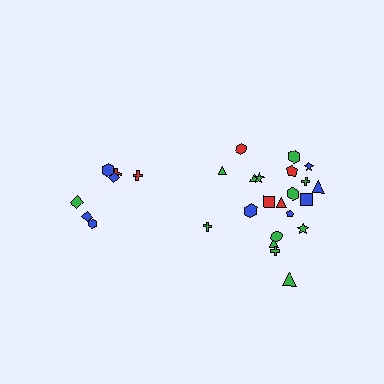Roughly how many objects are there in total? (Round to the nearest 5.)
Roughly 30 objects in total.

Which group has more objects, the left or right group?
The right group.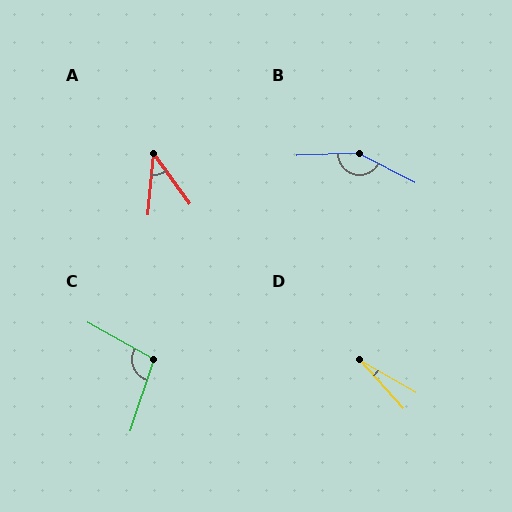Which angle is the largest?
B, at approximately 151 degrees.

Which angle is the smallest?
D, at approximately 18 degrees.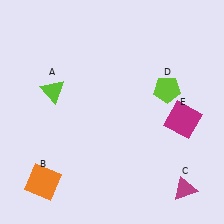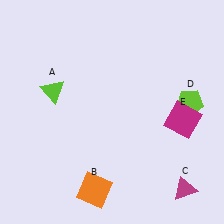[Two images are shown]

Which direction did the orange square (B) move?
The orange square (B) moved right.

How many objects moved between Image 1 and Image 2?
2 objects moved between the two images.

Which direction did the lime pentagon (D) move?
The lime pentagon (D) moved right.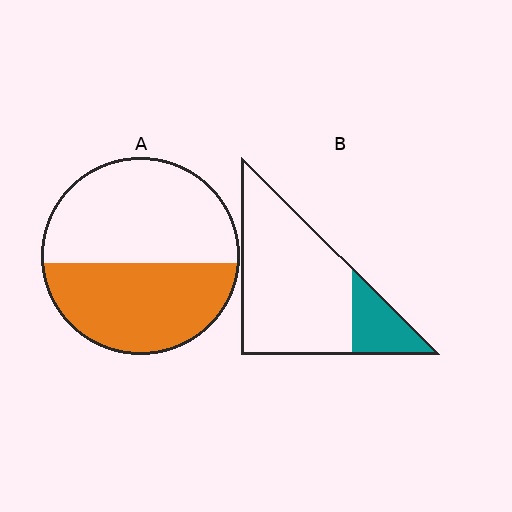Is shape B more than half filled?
No.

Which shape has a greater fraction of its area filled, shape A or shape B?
Shape A.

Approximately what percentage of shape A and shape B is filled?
A is approximately 45% and B is approximately 20%.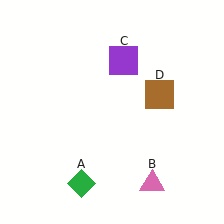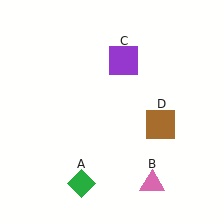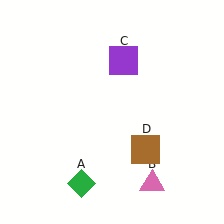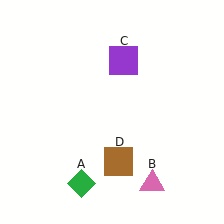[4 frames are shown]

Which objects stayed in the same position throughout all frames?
Green diamond (object A) and pink triangle (object B) and purple square (object C) remained stationary.